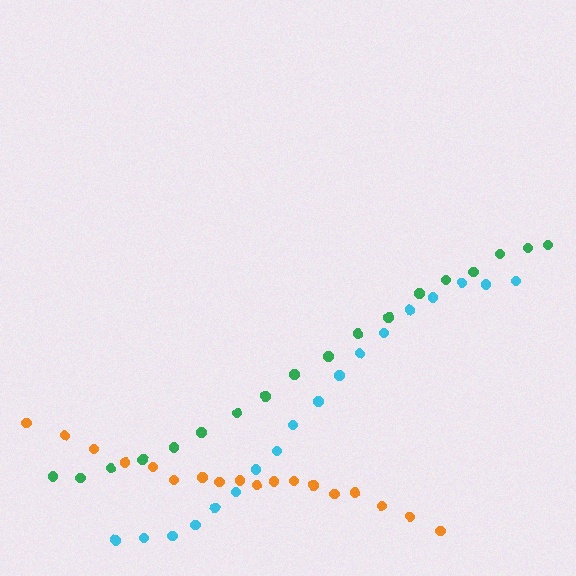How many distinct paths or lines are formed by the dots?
There are 3 distinct paths.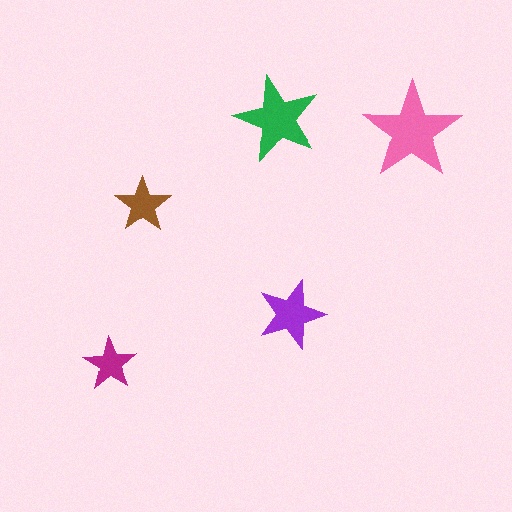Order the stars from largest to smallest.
the pink one, the green one, the purple one, the brown one, the magenta one.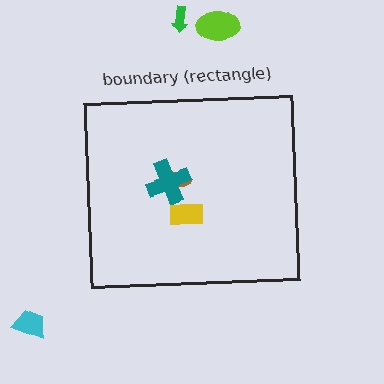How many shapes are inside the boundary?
3 inside, 3 outside.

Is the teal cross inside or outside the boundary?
Inside.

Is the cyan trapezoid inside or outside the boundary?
Outside.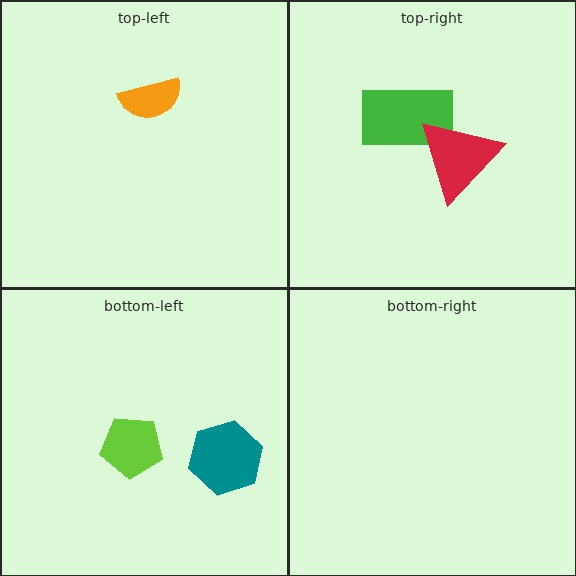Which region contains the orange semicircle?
The top-left region.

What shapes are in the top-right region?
The green rectangle, the red triangle.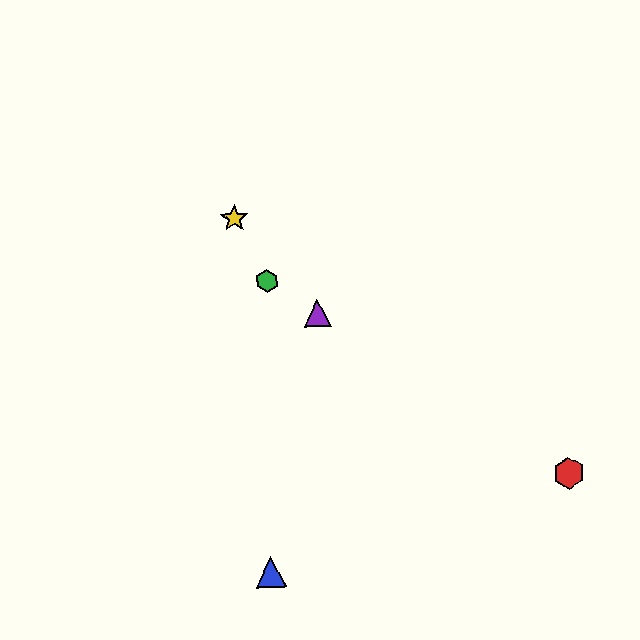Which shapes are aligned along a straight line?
The red hexagon, the green hexagon, the purple triangle are aligned along a straight line.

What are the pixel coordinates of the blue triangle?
The blue triangle is at (271, 572).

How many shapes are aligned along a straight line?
3 shapes (the red hexagon, the green hexagon, the purple triangle) are aligned along a straight line.